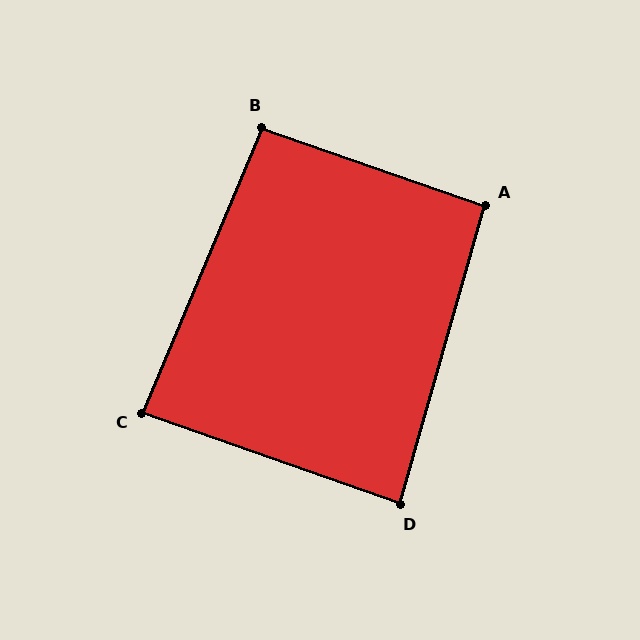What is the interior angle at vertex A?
Approximately 93 degrees (approximately right).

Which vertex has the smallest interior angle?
D, at approximately 86 degrees.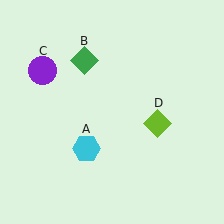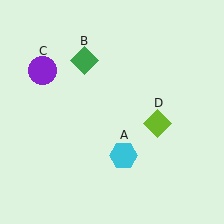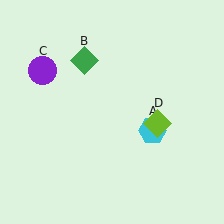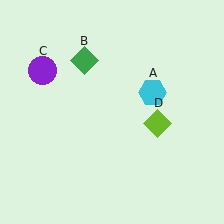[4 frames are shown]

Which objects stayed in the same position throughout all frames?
Green diamond (object B) and purple circle (object C) and lime diamond (object D) remained stationary.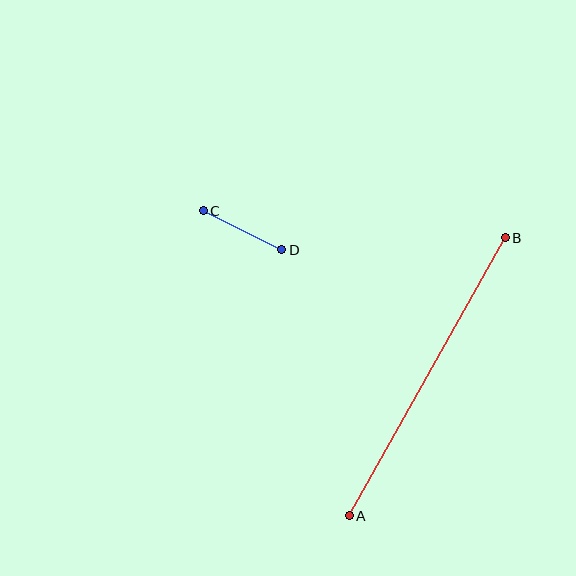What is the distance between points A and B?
The distance is approximately 319 pixels.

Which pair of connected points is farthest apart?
Points A and B are farthest apart.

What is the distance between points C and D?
The distance is approximately 88 pixels.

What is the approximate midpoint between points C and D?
The midpoint is at approximately (243, 230) pixels.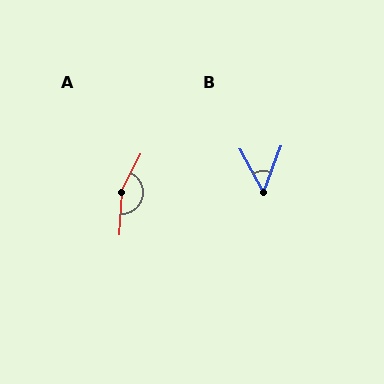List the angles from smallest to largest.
B (50°), A (157°).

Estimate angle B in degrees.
Approximately 50 degrees.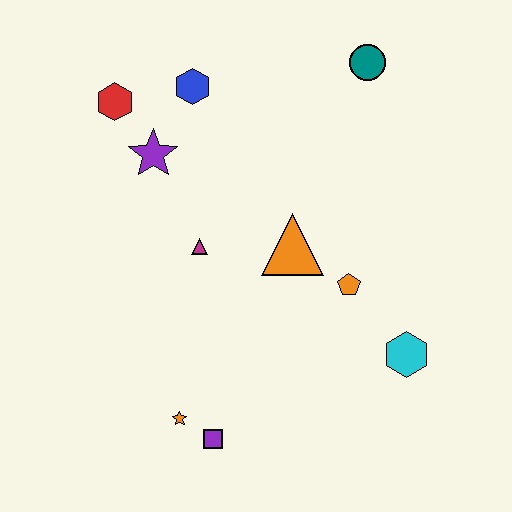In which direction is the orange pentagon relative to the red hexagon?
The orange pentagon is to the right of the red hexagon.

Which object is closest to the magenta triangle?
The orange triangle is closest to the magenta triangle.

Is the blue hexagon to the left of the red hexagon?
No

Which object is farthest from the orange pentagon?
The red hexagon is farthest from the orange pentagon.